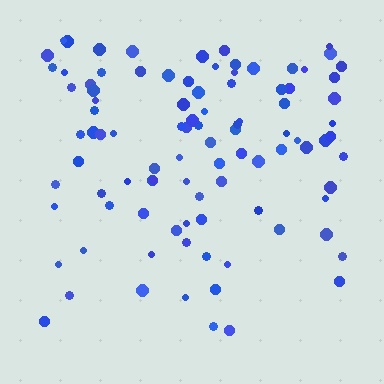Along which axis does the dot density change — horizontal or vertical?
Vertical.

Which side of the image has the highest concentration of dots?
The top.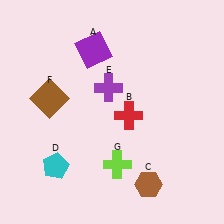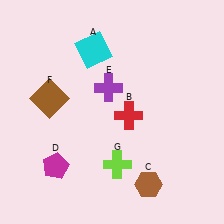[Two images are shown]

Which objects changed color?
A changed from purple to cyan. D changed from cyan to magenta.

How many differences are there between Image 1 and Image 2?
There are 2 differences between the two images.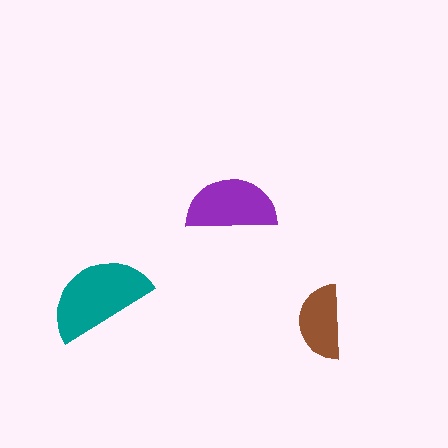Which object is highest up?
The purple semicircle is topmost.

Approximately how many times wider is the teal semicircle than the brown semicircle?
About 1.5 times wider.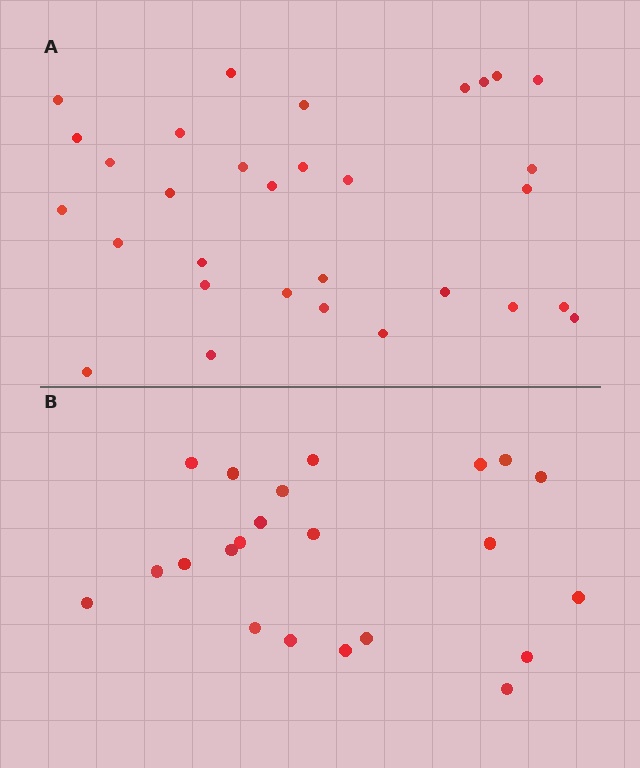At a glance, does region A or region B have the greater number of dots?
Region A (the top region) has more dots.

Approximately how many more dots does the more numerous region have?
Region A has roughly 8 or so more dots than region B.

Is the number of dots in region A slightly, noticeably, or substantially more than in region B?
Region A has noticeably more, but not dramatically so. The ratio is roughly 1.4 to 1.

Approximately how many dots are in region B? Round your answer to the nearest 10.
About 20 dots. (The exact count is 22, which rounds to 20.)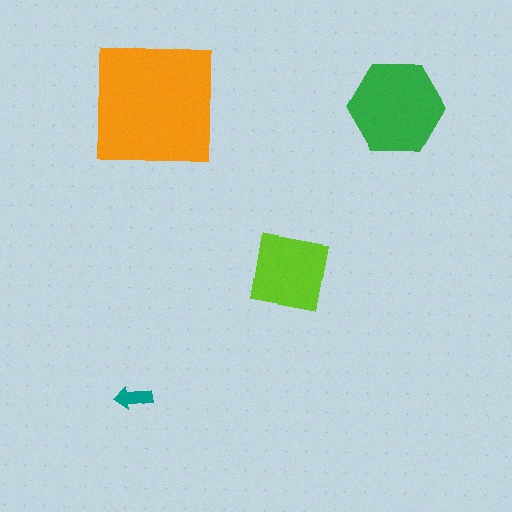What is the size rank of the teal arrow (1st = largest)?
4th.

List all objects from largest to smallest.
The orange square, the green hexagon, the lime square, the teal arrow.